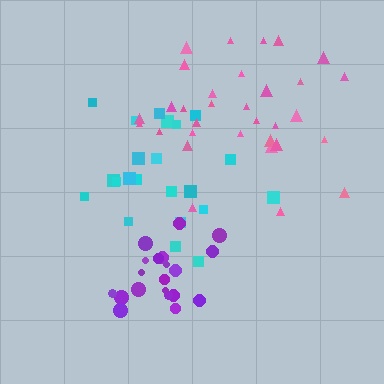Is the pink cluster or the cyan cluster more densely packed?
Pink.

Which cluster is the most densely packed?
Purple.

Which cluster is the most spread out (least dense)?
Cyan.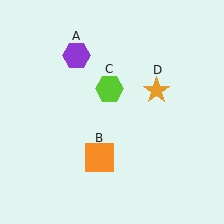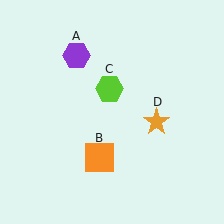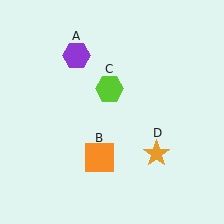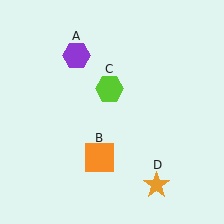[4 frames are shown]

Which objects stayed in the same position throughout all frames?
Purple hexagon (object A) and orange square (object B) and lime hexagon (object C) remained stationary.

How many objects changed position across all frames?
1 object changed position: orange star (object D).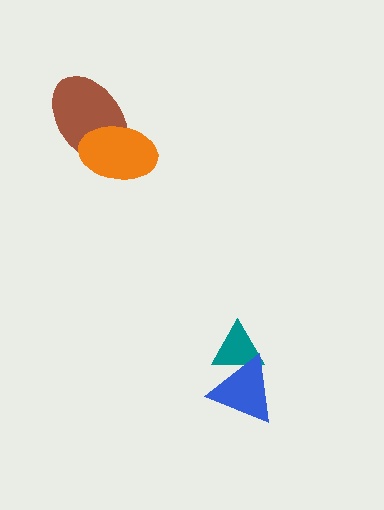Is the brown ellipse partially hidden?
Yes, it is partially covered by another shape.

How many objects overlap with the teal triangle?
1 object overlaps with the teal triangle.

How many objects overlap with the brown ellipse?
1 object overlaps with the brown ellipse.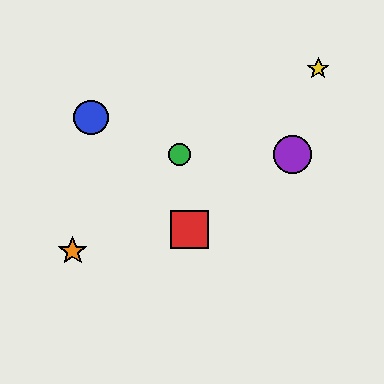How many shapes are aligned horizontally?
2 shapes (the green circle, the purple circle) are aligned horizontally.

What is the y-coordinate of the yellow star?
The yellow star is at y≈69.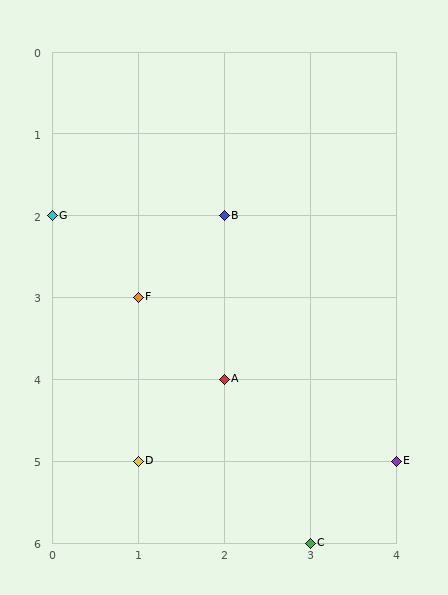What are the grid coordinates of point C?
Point C is at grid coordinates (3, 6).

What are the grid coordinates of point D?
Point D is at grid coordinates (1, 5).